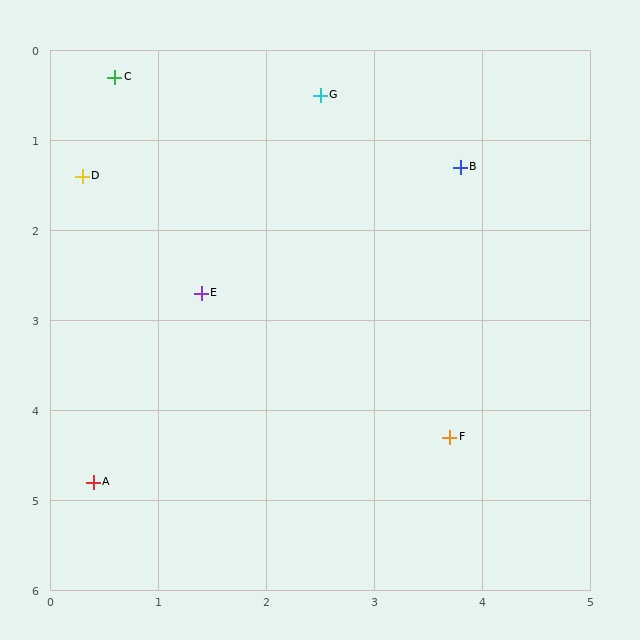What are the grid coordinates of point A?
Point A is at approximately (0.4, 4.8).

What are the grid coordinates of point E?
Point E is at approximately (1.4, 2.7).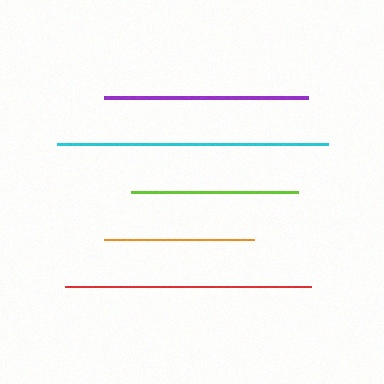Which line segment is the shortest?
The orange line is the shortest at approximately 150 pixels.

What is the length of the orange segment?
The orange segment is approximately 150 pixels long.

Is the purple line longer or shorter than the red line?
The red line is longer than the purple line.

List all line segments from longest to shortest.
From longest to shortest: cyan, red, purple, lime, orange.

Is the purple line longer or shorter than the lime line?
The purple line is longer than the lime line.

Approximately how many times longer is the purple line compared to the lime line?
The purple line is approximately 1.2 times the length of the lime line.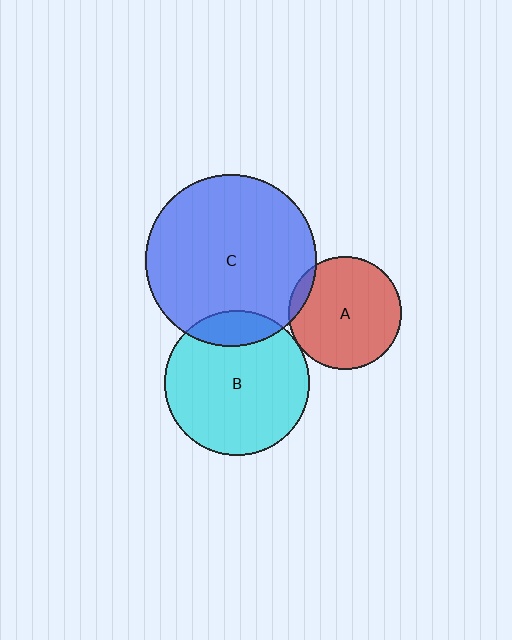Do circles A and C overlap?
Yes.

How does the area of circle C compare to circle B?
Approximately 1.4 times.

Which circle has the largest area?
Circle C (blue).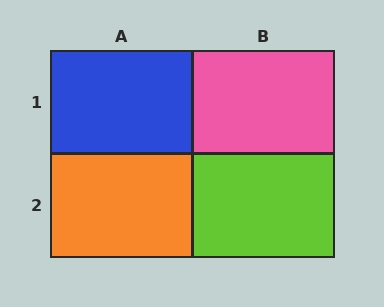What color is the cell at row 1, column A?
Blue.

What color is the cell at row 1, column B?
Pink.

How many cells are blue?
1 cell is blue.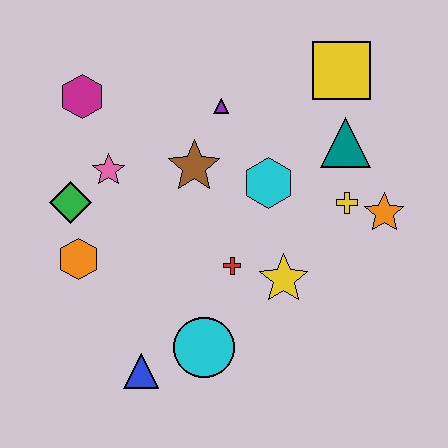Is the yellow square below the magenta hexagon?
No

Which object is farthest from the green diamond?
The orange star is farthest from the green diamond.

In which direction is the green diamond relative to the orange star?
The green diamond is to the left of the orange star.